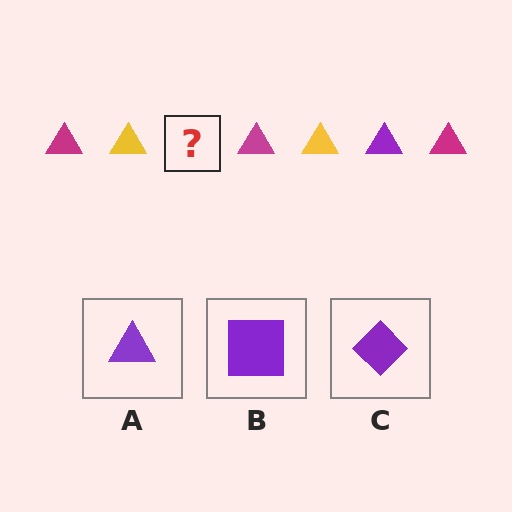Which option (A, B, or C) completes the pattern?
A.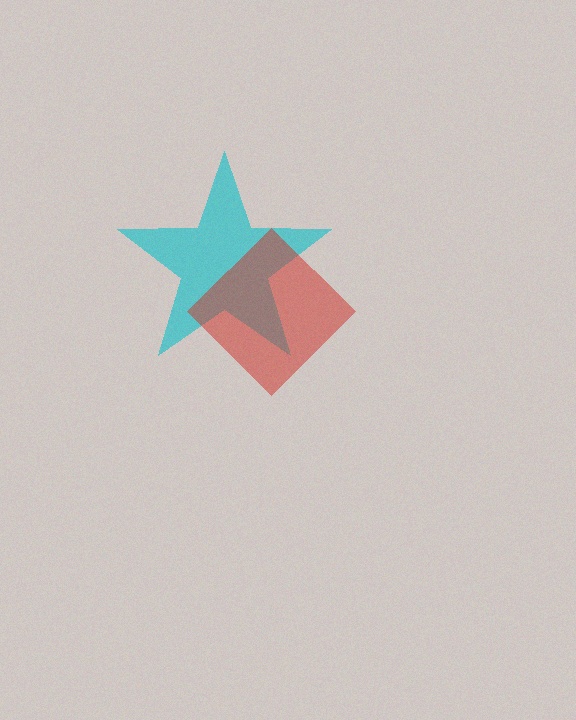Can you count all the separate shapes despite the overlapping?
Yes, there are 2 separate shapes.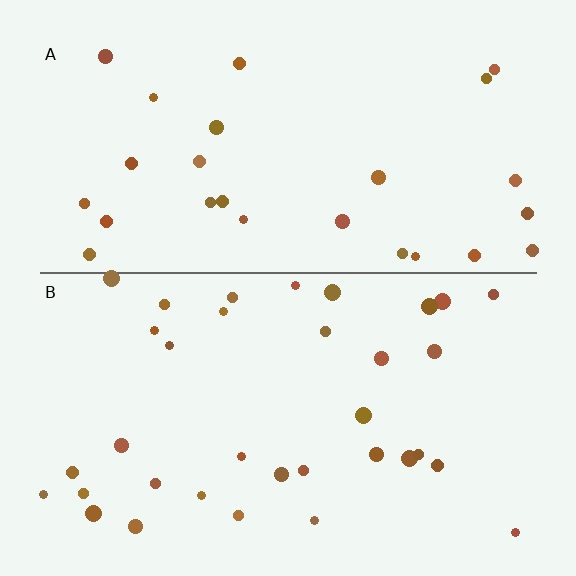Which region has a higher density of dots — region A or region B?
B (the bottom).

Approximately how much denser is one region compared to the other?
Approximately 1.3× — region B over region A.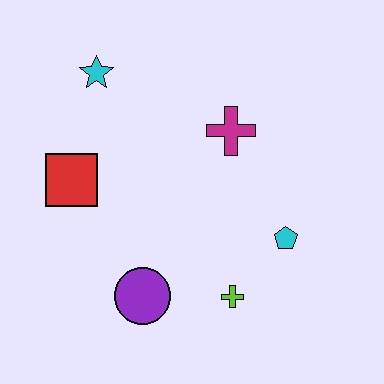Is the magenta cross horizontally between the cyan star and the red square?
No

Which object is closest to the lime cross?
The cyan pentagon is closest to the lime cross.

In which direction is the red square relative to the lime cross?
The red square is to the left of the lime cross.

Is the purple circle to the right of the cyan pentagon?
No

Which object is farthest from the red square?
The cyan pentagon is farthest from the red square.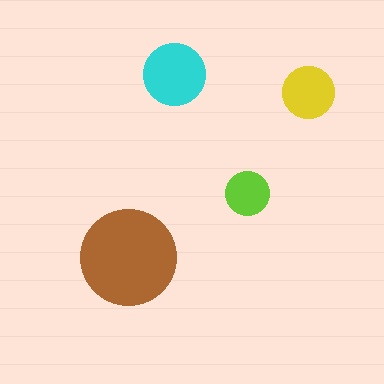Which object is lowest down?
The brown circle is bottommost.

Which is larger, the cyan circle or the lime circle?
The cyan one.